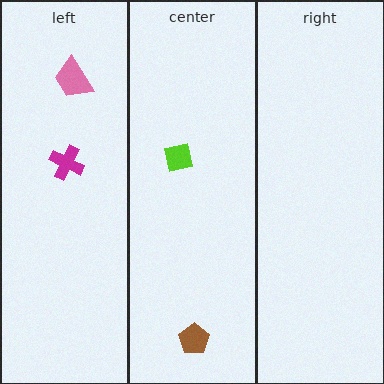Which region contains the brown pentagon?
The center region.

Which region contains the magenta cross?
The left region.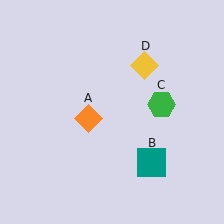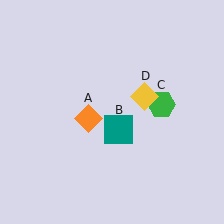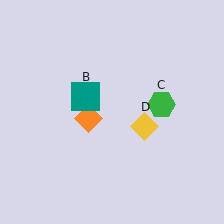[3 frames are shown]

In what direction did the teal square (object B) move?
The teal square (object B) moved up and to the left.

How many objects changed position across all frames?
2 objects changed position: teal square (object B), yellow diamond (object D).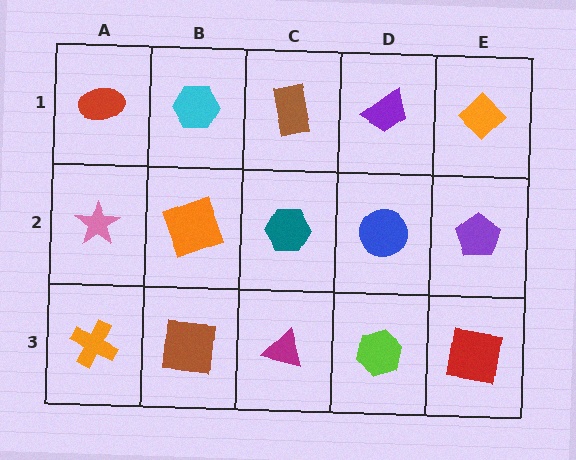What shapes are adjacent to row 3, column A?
A pink star (row 2, column A), a brown square (row 3, column B).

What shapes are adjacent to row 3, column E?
A purple pentagon (row 2, column E), a lime hexagon (row 3, column D).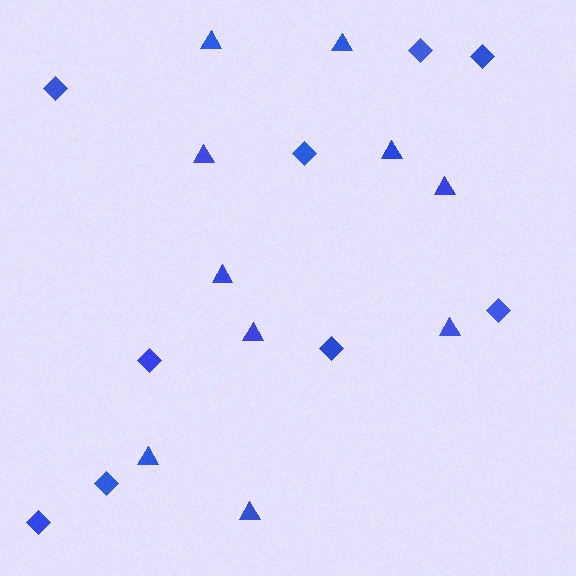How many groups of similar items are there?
There are 2 groups: one group of diamonds (9) and one group of triangles (10).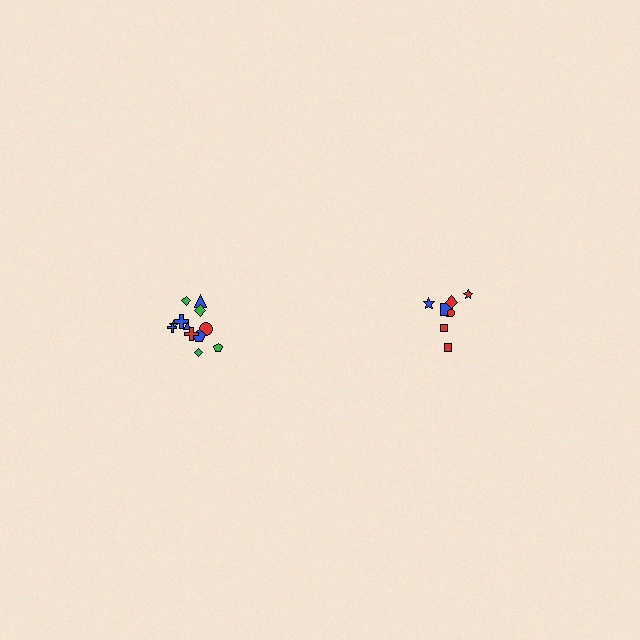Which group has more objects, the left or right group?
The left group.